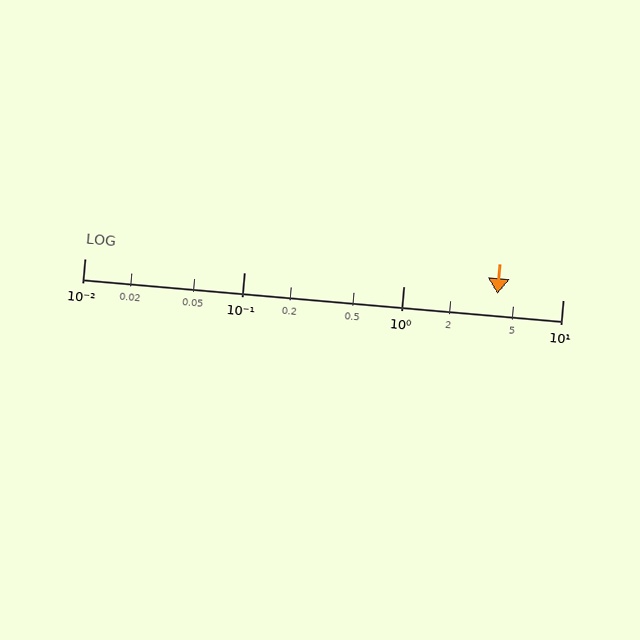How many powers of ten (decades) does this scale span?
The scale spans 3 decades, from 0.01 to 10.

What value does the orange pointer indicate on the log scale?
The pointer indicates approximately 3.9.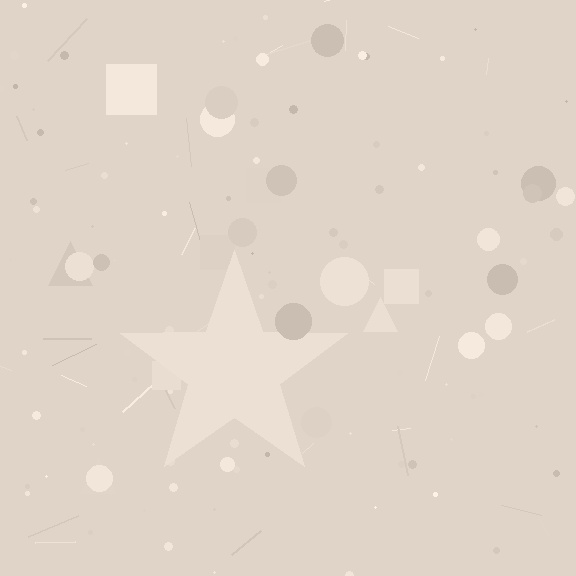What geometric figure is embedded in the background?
A star is embedded in the background.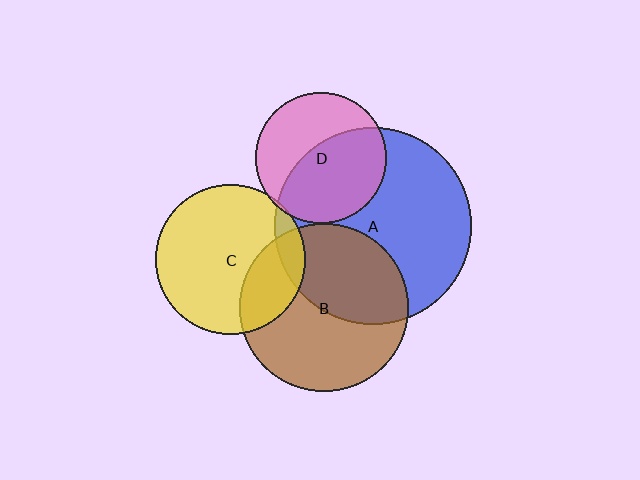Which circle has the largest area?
Circle A (blue).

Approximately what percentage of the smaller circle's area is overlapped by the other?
Approximately 25%.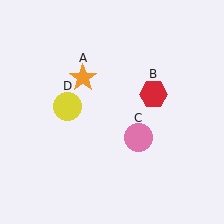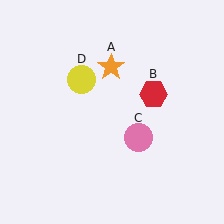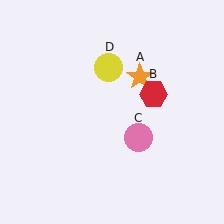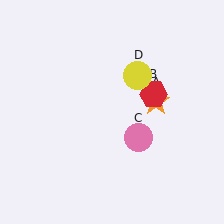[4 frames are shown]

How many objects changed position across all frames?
2 objects changed position: orange star (object A), yellow circle (object D).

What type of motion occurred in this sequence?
The orange star (object A), yellow circle (object D) rotated clockwise around the center of the scene.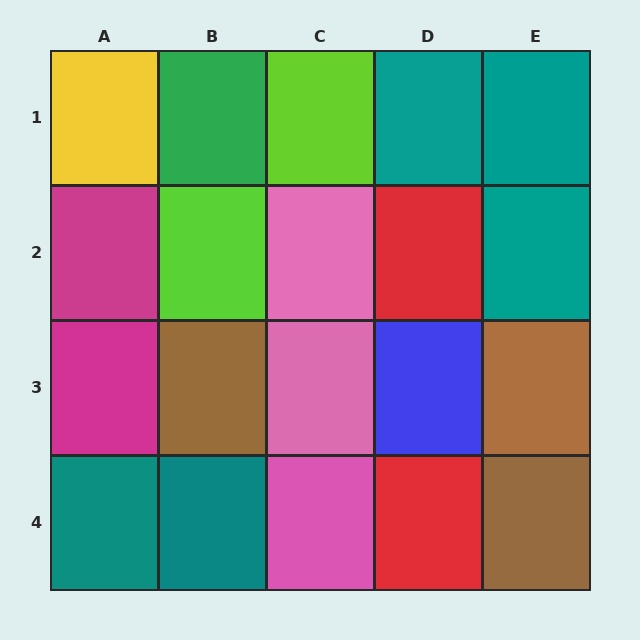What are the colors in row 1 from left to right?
Yellow, green, lime, teal, teal.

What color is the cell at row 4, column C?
Pink.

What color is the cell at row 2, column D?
Red.